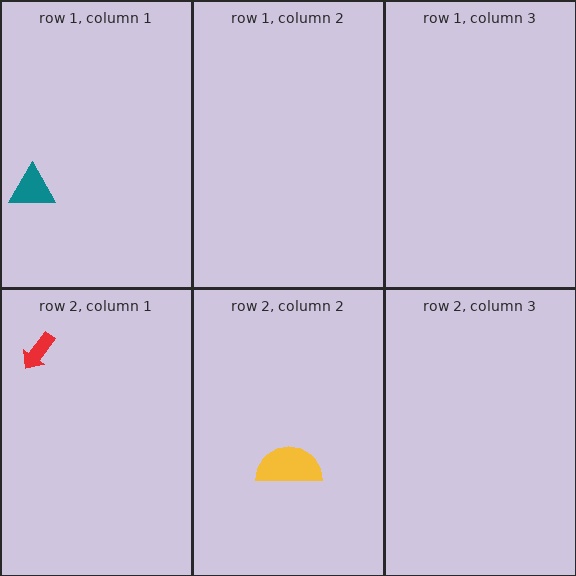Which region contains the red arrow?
The row 2, column 1 region.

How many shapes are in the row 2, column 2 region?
1.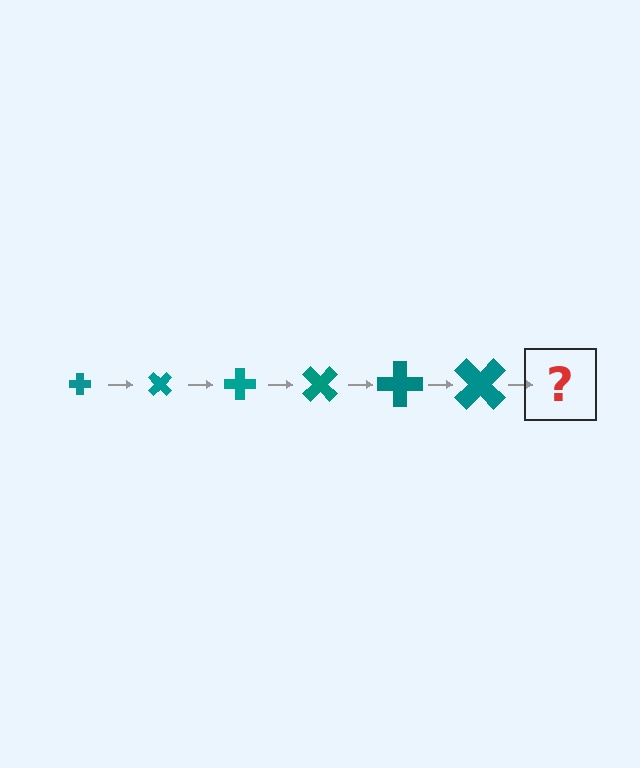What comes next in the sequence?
The next element should be a cross, larger than the previous one and rotated 270 degrees from the start.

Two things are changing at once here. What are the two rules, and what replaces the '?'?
The two rules are that the cross grows larger each step and it rotates 45 degrees each step. The '?' should be a cross, larger than the previous one and rotated 270 degrees from the start.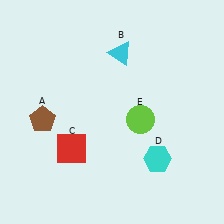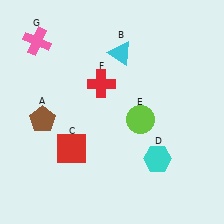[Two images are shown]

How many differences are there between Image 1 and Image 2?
There are 2 differences between the two images.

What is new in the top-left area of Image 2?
A pink cross (G) was added in the top-left area of Image 2.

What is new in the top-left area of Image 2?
A red cross (F) was added in the top-left area of Image 2.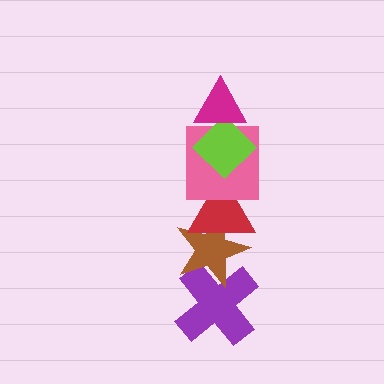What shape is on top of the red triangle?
The pink square is on top of the red triangle.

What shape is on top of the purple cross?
The brown star is on top of the purple cross.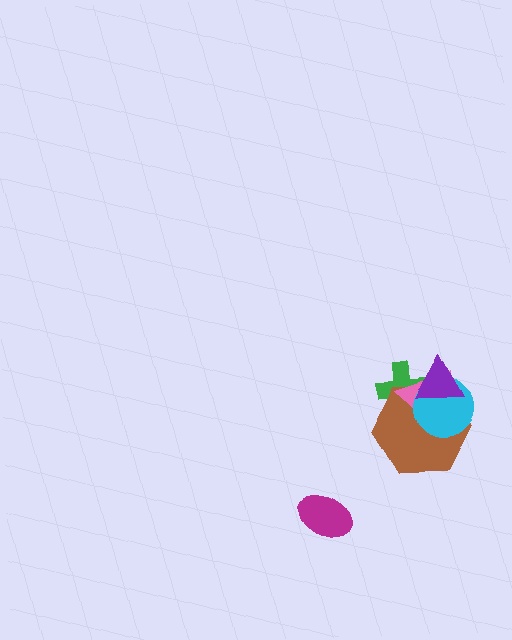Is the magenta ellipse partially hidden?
No, no other shape covers it.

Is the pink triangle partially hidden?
Yes, it is partially covered by another shape.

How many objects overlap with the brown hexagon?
4 objects overlap with the brown hexagon.